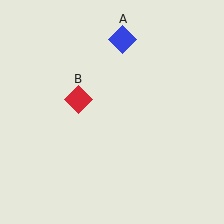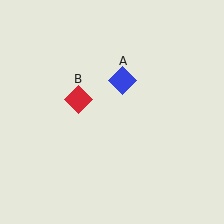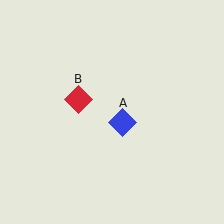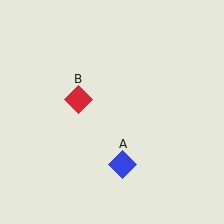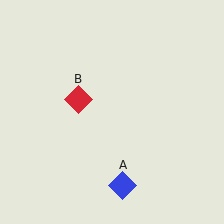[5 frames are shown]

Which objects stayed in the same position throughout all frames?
Red diamond (object B) remained stationary.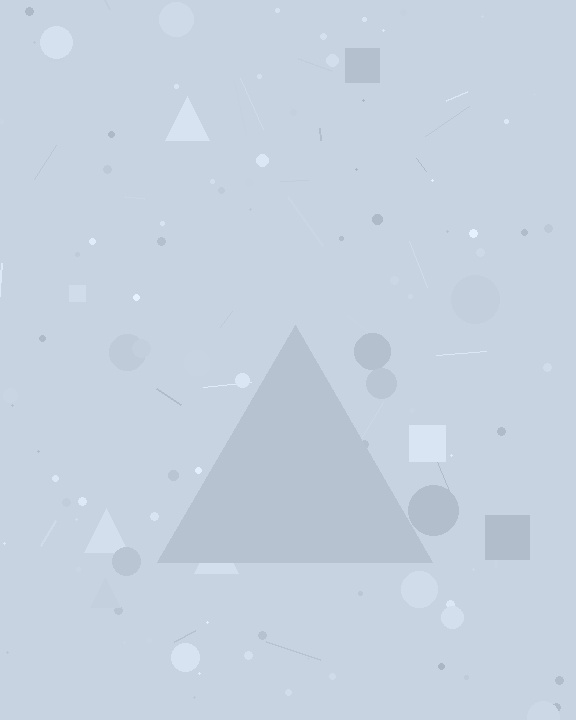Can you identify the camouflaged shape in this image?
The camouflaged shape is a triangle.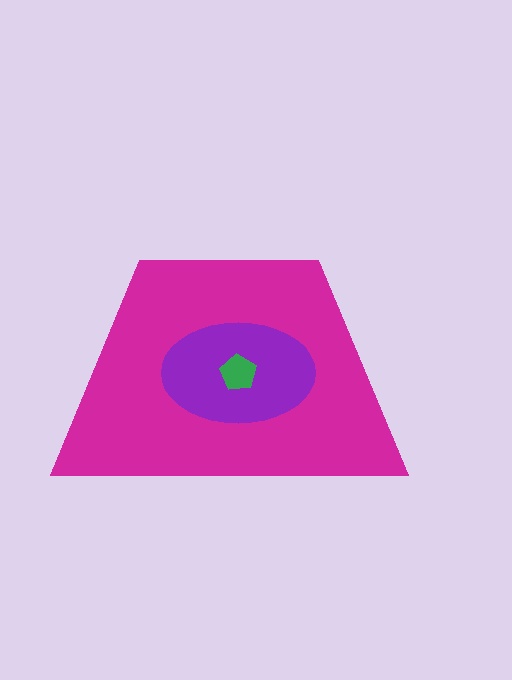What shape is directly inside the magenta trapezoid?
The purple ellipse.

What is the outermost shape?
The magenta trapezoid.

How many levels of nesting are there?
3.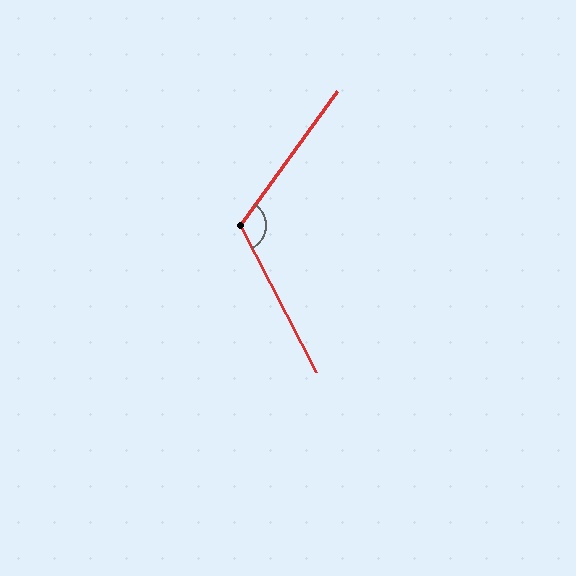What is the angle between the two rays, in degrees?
Approximately 117 degrees.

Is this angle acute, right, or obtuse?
It is obtuse.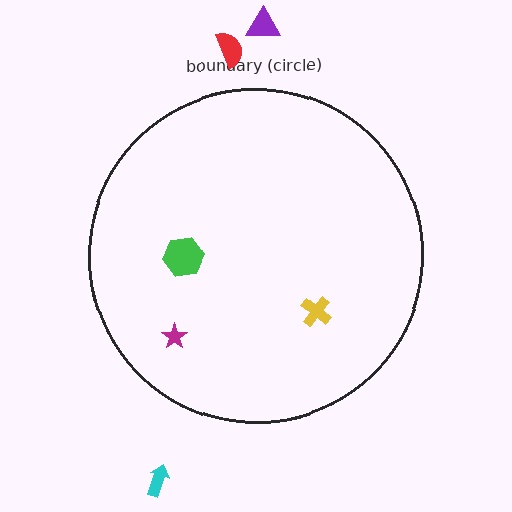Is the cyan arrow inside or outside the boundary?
Outside.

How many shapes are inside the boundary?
3 inside, 3 outside.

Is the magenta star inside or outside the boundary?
Inside.